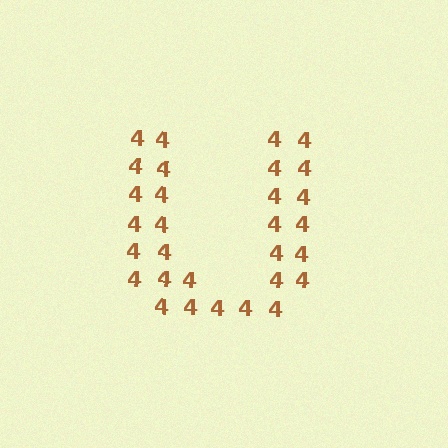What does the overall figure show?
The overall figure shows the letter U.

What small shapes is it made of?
It is made of small digit 4's.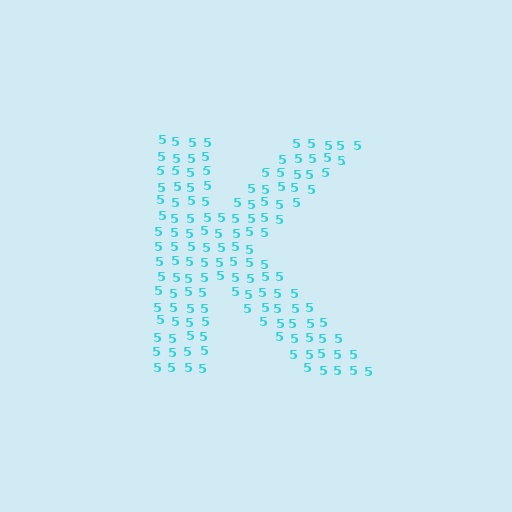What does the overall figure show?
The overall figure shows the letter K.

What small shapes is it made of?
It is made of small digit 5's.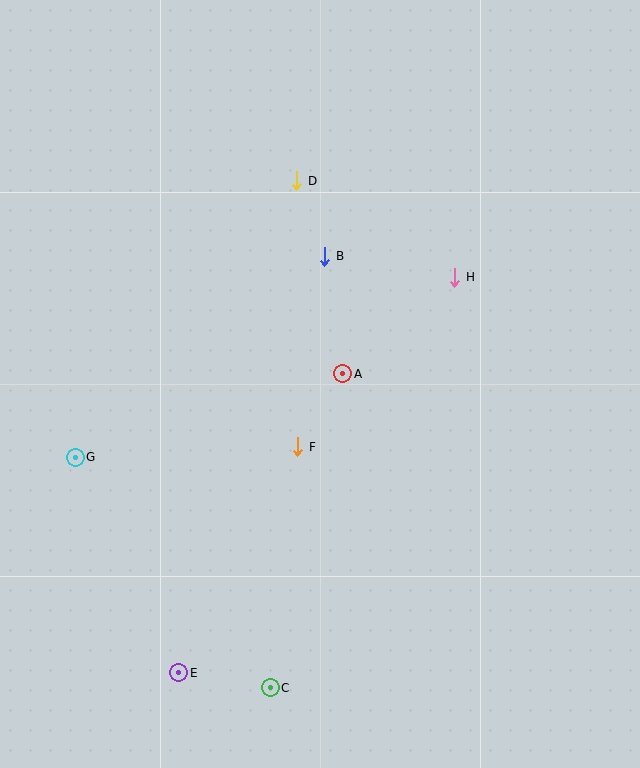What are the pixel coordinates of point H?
Point H is at (455, 277).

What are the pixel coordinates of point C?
Point C is at (270, 688).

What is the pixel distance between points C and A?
The distance between C and A is 322 pixels.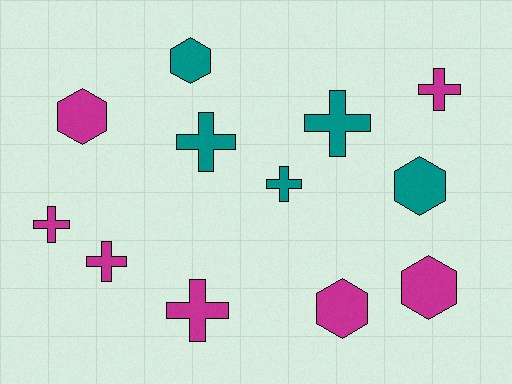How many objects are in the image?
There are 12 objects.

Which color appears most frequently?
Magenta, with 7 objects.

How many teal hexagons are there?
There are 2 teal hexagons.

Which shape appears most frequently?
Cross, with 7 objects.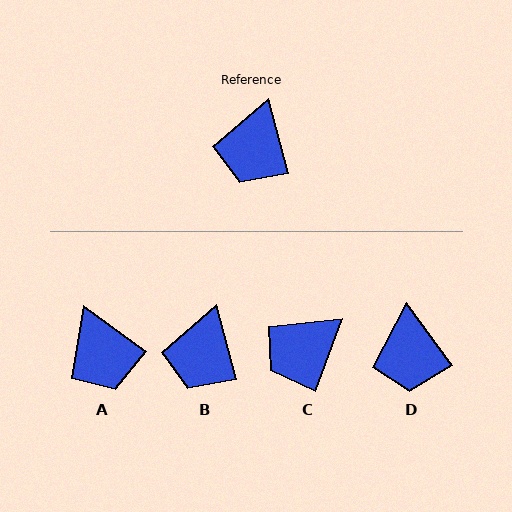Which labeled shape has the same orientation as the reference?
B.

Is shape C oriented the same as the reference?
No, it is off by about 35 degrees.